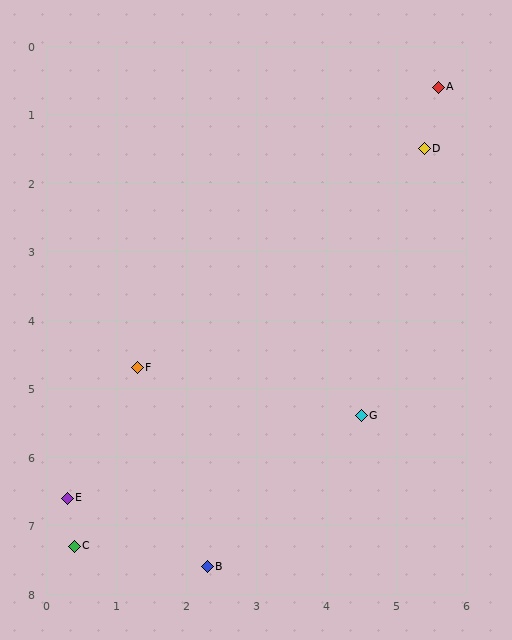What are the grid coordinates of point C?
Point C is at approximately (0.4, 7.3).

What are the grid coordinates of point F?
Point F is at approximately (1.3, 4.7).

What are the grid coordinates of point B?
Point B is at approximately (2.3, 7.6).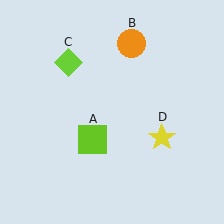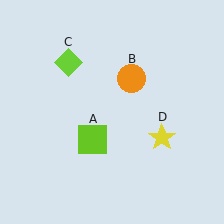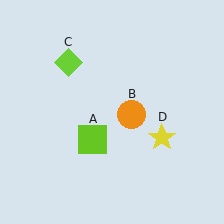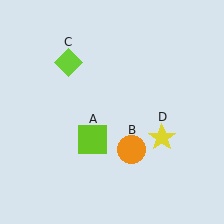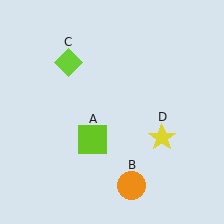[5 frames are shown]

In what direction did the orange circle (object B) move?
The orange circle (object B) moved down.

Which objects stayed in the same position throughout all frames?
Lime square (object A) and lime diamond (object C) and yellow star (object D) remained stationary.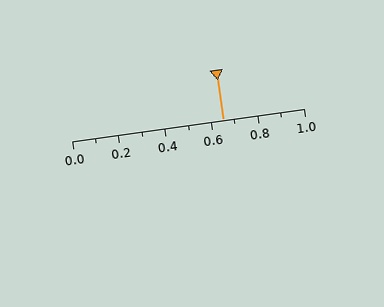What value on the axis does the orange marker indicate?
The marker indicates approximately 0.65.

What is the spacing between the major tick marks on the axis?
The major ticks are spaced 0.2 apart.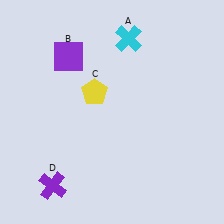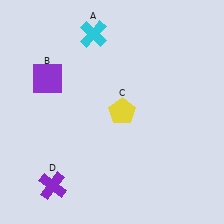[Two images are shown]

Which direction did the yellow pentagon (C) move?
The yellow pentagon (C) moved right.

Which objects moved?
The objects that moved are: the cyan cross (A), the purple square (B), the yellow pentagon (C).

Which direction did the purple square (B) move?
The purple square (B) moved down.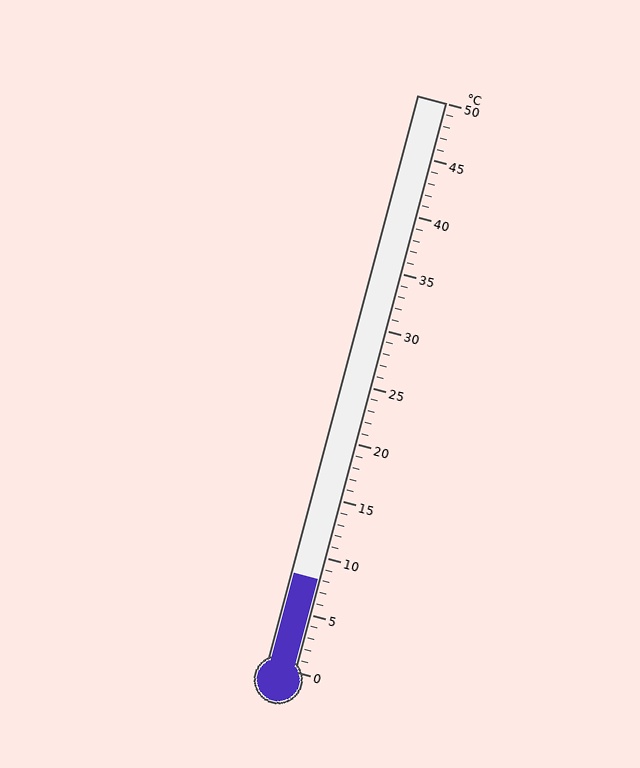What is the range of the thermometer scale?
The thermometer scale ranges from 0°C to 50°C.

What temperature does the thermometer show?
The thermometer shows approximately 8°C.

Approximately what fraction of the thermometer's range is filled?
The thermometer is filled to approximately 15% of its range.